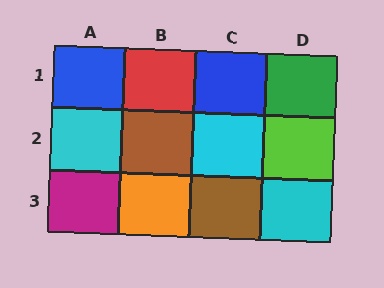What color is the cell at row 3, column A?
Magenta.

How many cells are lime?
1 cell is lime.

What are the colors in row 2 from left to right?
Cyan, brown, cyan, lime.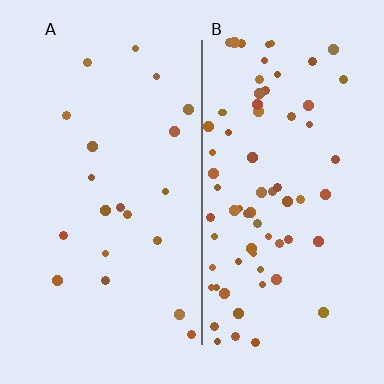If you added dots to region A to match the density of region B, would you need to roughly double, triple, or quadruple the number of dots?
Approximately quadruple.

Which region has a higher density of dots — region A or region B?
B (the right).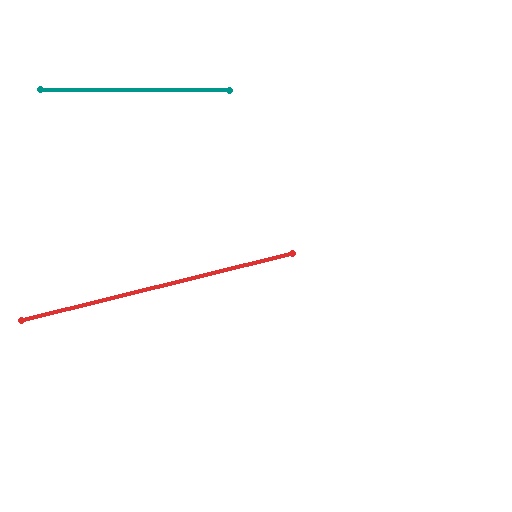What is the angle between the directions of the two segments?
Approximately 14 degrees.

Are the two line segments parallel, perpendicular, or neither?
Neither parallel nor perpendicular — they differ by about 14°.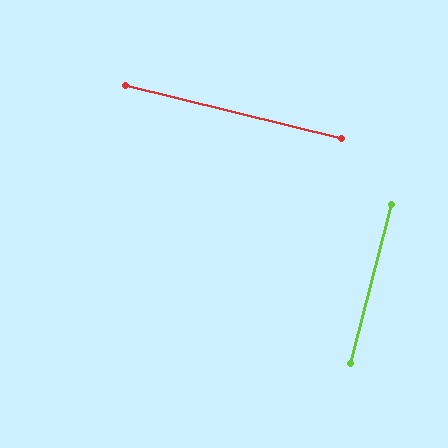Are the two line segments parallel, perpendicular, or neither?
Perpendicular — they meet at approximately 89°.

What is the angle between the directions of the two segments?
Approximately 89 degrees.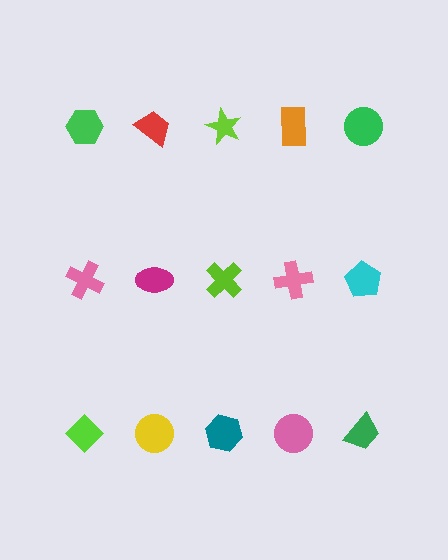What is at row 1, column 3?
A lime star.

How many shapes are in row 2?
5 shapes.